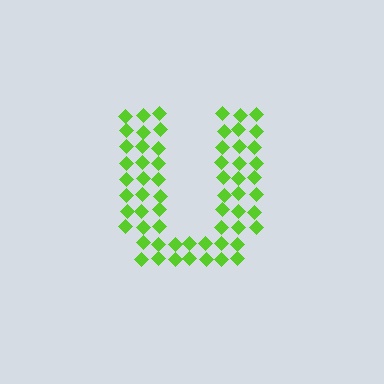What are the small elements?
The small elements are diamonds.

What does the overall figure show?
The overall figure shows the letter U.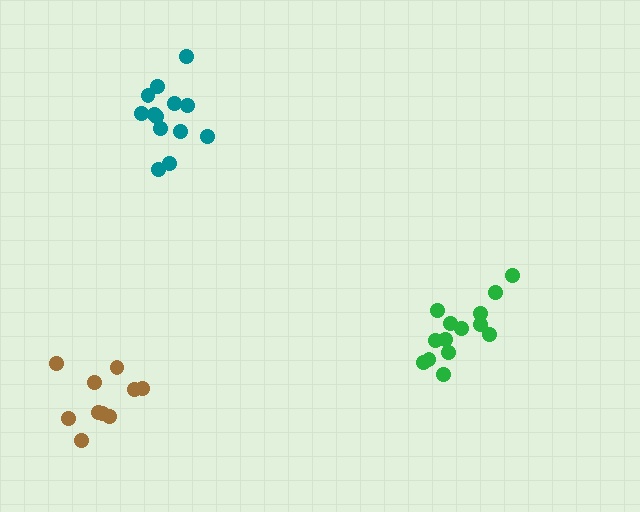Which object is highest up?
The teal cluster is topmost.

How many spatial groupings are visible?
There are 3 spatial groupings.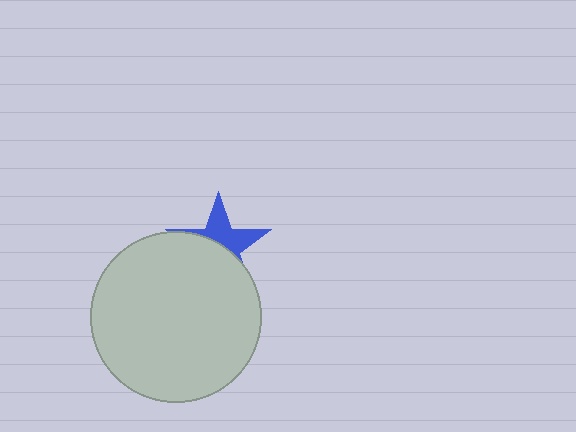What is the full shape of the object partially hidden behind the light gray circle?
The partially hidden object is a blue star.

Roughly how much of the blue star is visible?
A small part of it is visible (roughly 43%).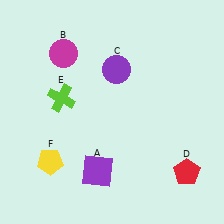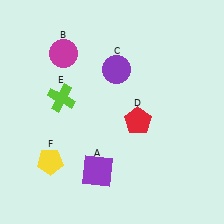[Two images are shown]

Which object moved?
The red pentagon (D) moved up.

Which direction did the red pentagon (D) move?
The red pentagon (D) moved up.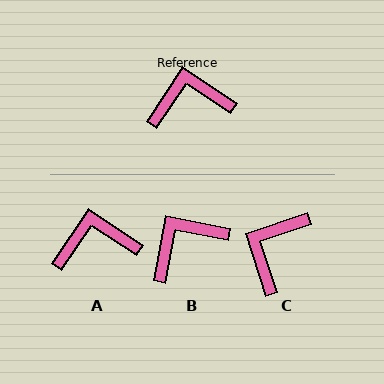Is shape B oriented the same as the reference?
No, it is off by about 23 degrees.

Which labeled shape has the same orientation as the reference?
A.